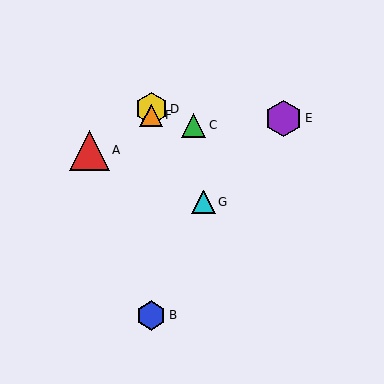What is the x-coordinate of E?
Object E is at x≈284.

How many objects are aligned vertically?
3 objects (B, D, F) are aligned vertically.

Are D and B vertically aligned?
Yes, both are at x≈151.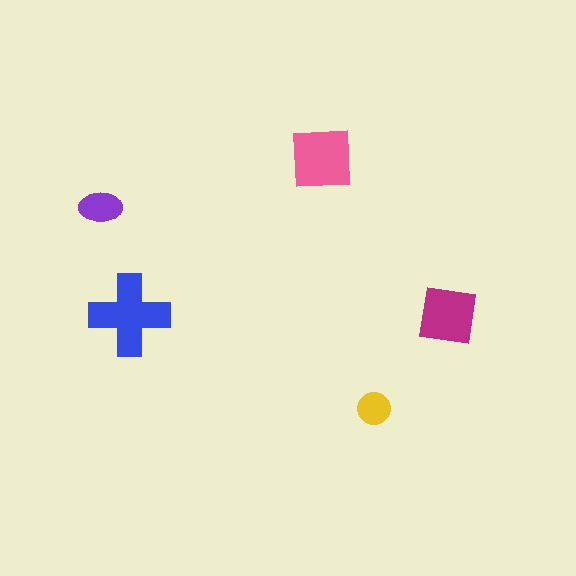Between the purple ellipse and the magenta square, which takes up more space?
The magenta square.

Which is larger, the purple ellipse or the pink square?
The pink square.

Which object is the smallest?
The yellow circle.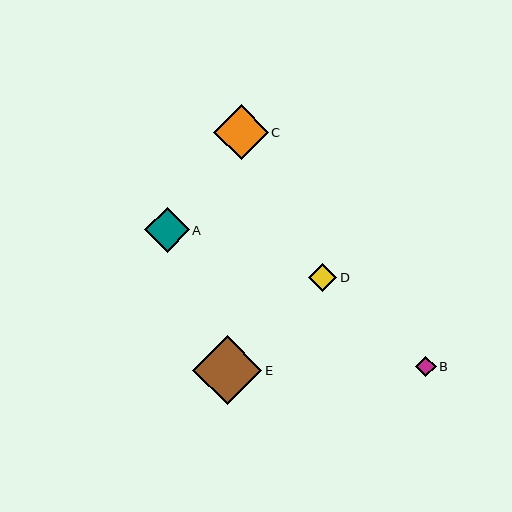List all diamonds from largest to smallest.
From largest to smallest: E, C, A, D, B.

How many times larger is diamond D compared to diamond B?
Diamond D is approximately 1.4 times the size of diamond B.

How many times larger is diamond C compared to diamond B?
Diamond C is approximately 2.7 times the size of diamond B.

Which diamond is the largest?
Diamond E is the largest with a size of approximately 69 pixels.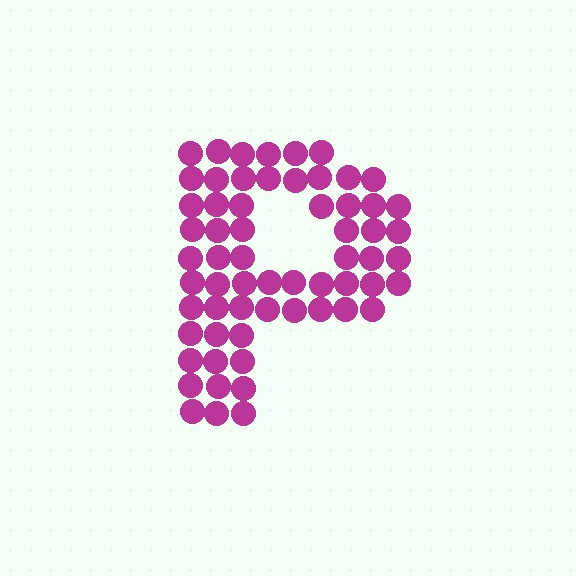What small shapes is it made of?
It is made of small circles.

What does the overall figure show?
The overall figure shows the letter P.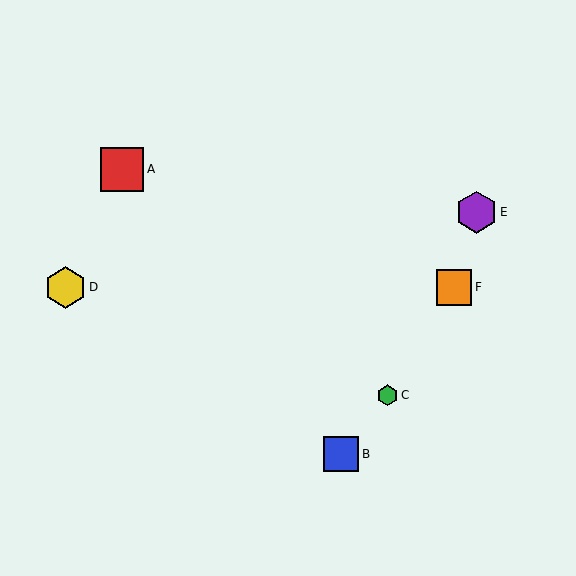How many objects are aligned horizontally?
2 objects (D, F) are aligned horizontally.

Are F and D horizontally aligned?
Yes, both are at y≈287.